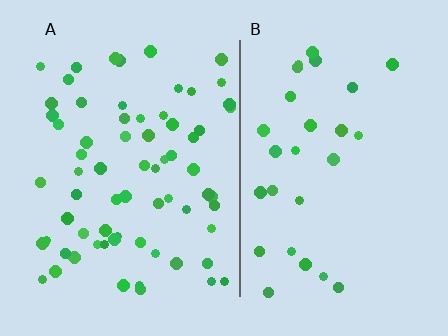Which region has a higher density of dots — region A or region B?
A (the left).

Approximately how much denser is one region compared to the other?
Approximately 2.4× — region A over region B.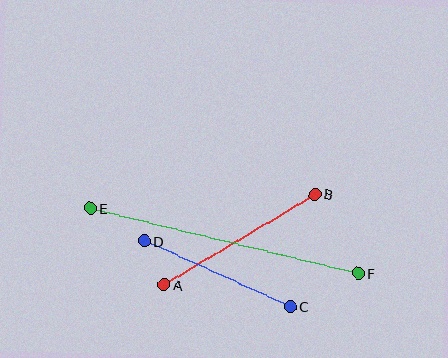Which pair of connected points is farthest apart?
Points E and F are farthest apart.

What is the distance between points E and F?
The distance is approximately 276 pixels.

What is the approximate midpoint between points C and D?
The midpoint is at approximately (217, 274) pixels.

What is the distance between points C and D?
The distance is approximately 160 pixels.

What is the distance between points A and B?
The distance is approximately 176 pixels.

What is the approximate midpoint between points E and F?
The midpoint is at approximately (224, 241) pixels.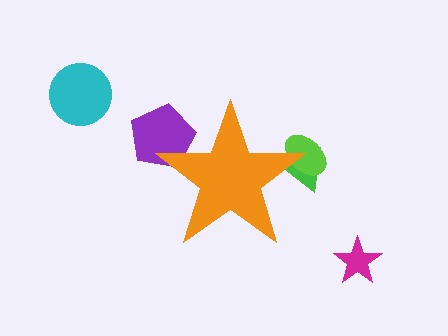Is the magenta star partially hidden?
No, the magenta star is fully visible.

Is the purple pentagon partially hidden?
Yes, the purple pentagon is partially hidden behind the orange star.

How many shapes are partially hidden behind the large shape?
3 shapes are partially hidden.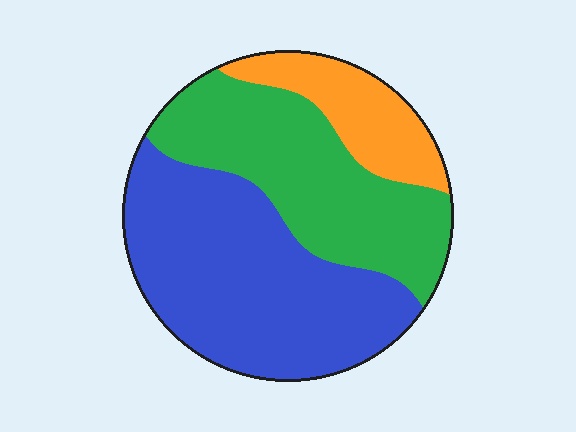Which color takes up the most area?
Blue, at roughly 50%.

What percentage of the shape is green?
Green takes up about three eighths (3/8) of the shape.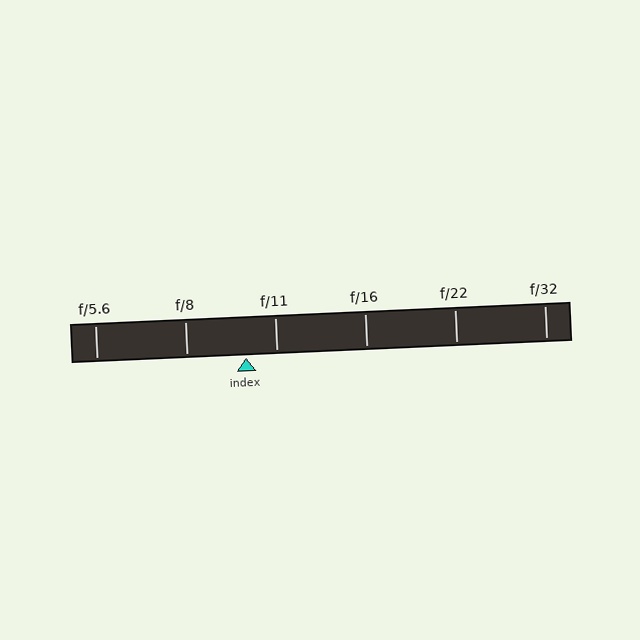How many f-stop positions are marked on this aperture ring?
There are 6 f-stop positions marked.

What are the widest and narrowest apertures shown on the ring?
The widest aperture shown is f/5.6 and the narrowest is f/32.